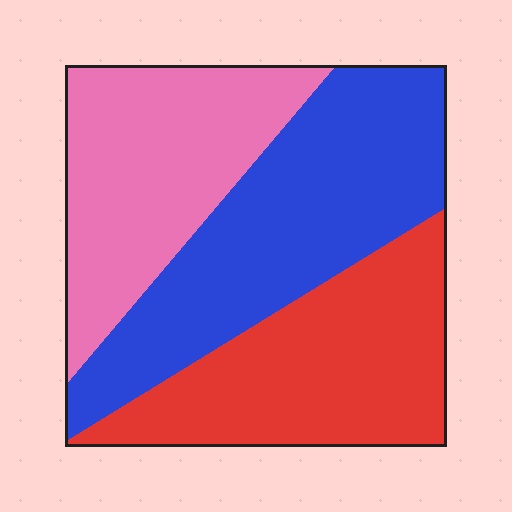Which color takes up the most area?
Blue, at roughly 40%.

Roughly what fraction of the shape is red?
Red takes up about one third (1/3) of the shape.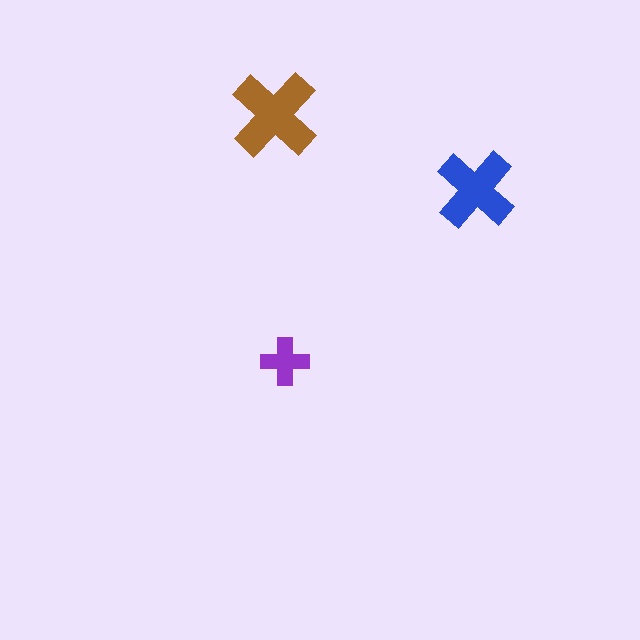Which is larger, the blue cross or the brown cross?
The brown one.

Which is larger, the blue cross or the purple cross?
The blue one.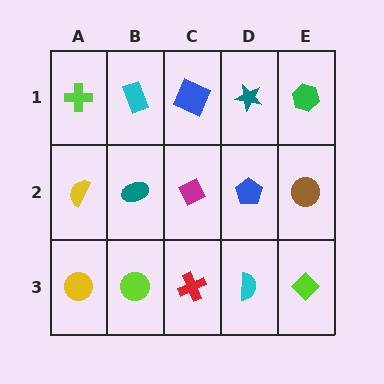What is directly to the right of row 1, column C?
A teal star.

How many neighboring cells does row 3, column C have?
3.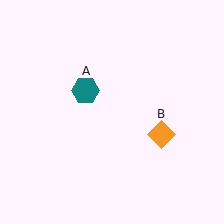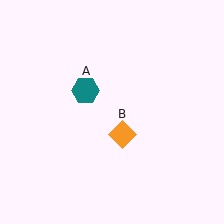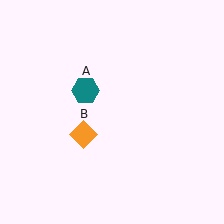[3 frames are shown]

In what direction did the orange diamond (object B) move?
The orange diamond (object B) moved left.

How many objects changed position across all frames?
1 object changed position: orange diamond (object B).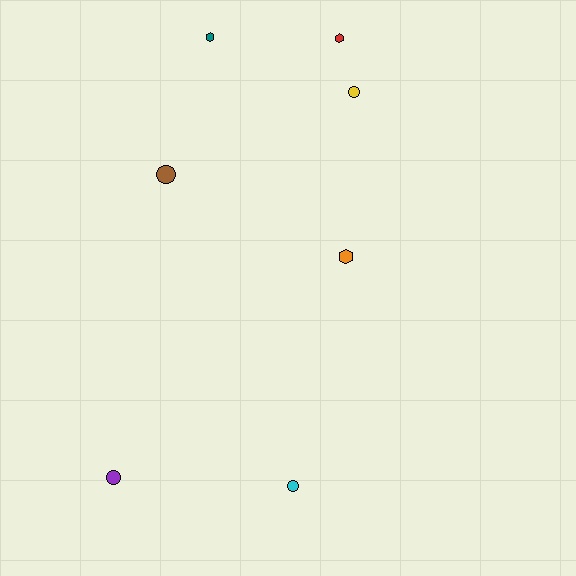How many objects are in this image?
There are 7 objects.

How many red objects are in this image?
There is 1 red object.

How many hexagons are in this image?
There are 3 hexagons.